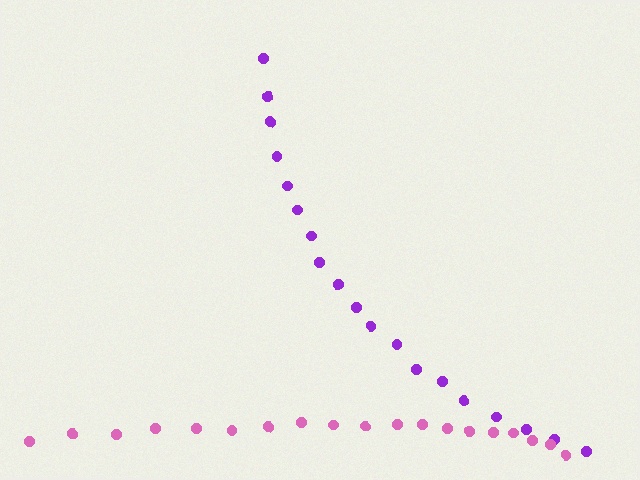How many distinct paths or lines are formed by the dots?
There are 2 distinct paths.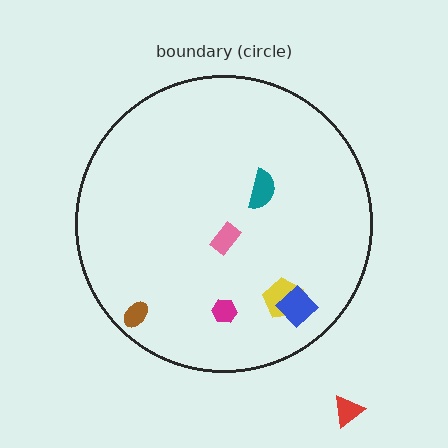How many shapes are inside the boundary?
6 inside, 1 outside.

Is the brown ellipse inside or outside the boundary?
Inside.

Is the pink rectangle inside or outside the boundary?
Inside.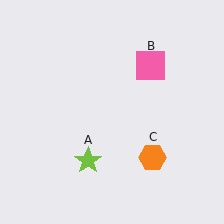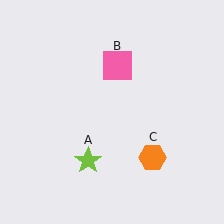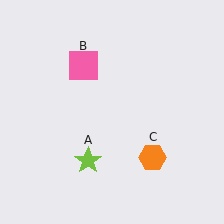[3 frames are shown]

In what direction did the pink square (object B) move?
The pink square (object B) moved left.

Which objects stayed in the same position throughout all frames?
Lime star (object A) and orange hexagon (object C) remained stationary.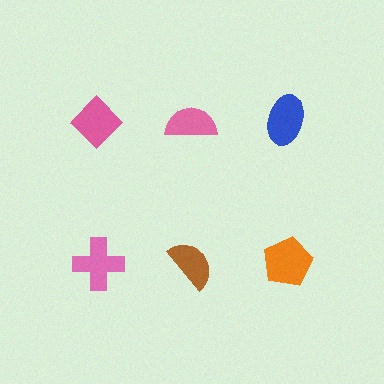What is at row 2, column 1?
A pink cross.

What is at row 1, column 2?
A pink semicircle.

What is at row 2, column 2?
A brown semicircle.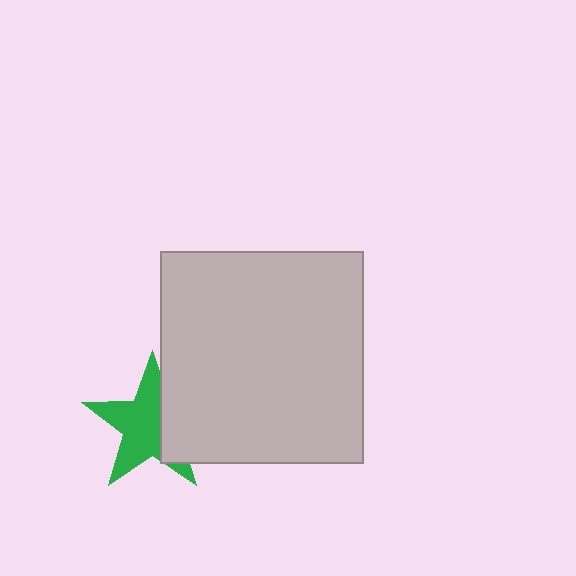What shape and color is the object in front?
The object in front is a light gray rectangle.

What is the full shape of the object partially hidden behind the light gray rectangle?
The partially hidden object is a green star.